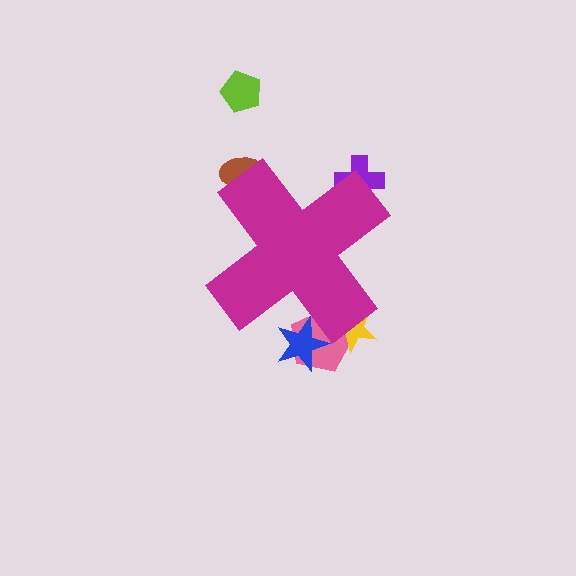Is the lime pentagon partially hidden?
No, the lime pentagon is fully visible.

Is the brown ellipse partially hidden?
Yes, the brown ellipse is partially hidden behind the magenta cross.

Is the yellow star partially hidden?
Yes, the yellow star is partially hidden behind the magenta cross.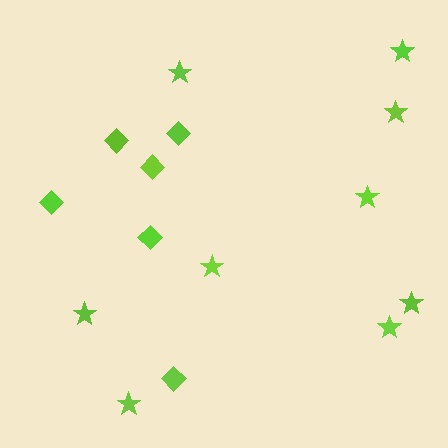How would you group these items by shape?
There are 2 groups: one group of stars (9) and one group of diamonds (6).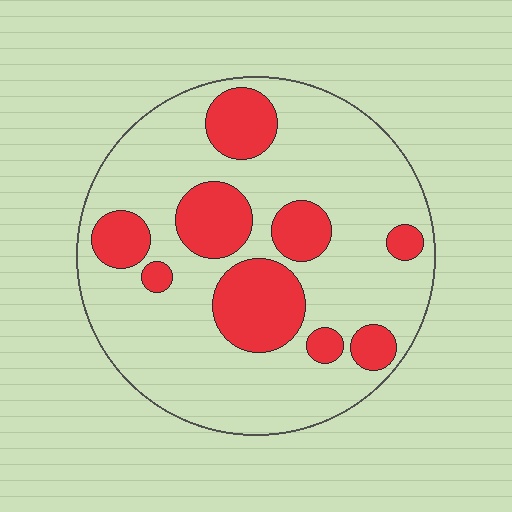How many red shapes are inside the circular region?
9.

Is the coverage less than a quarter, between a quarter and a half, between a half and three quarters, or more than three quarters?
Between a quarter and a half.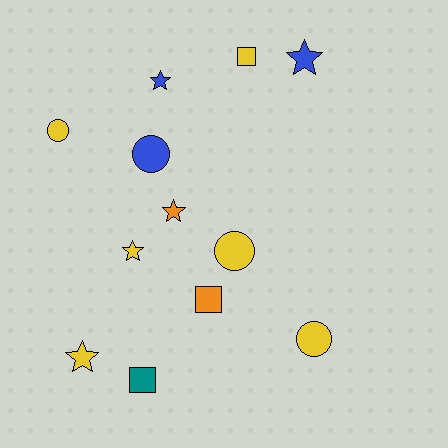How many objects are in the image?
There are 12 objects.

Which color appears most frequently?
Yellow, with 6 objects.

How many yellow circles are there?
There are 3 yellow circles.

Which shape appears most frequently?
Star, with 5 objects.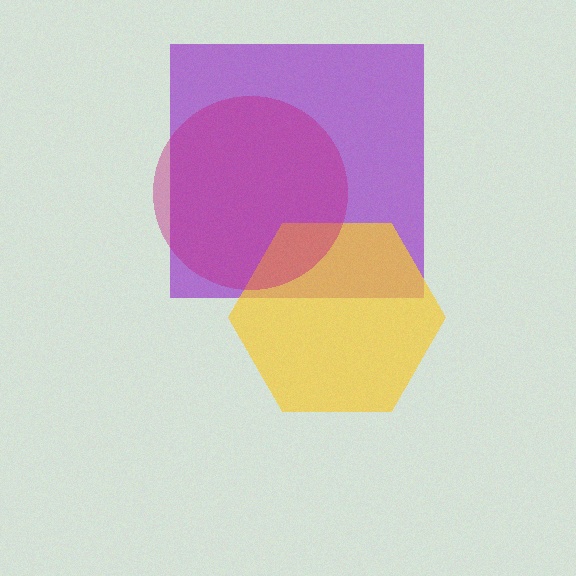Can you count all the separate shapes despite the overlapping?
Yes, there are 3 separate shapes.